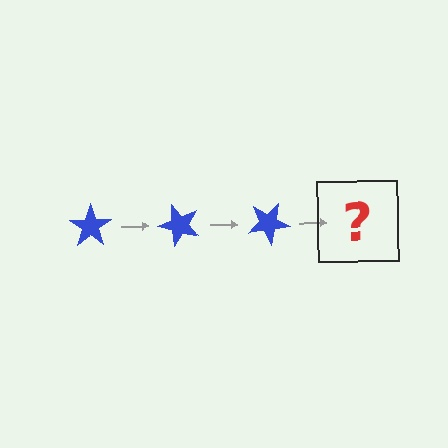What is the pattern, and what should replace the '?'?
The pattern is that the star rotates 50 degrees each step. The '?' should be a blue star rotated 150 degrees.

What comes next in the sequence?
The next element should be a blue star rotated 150 degrees.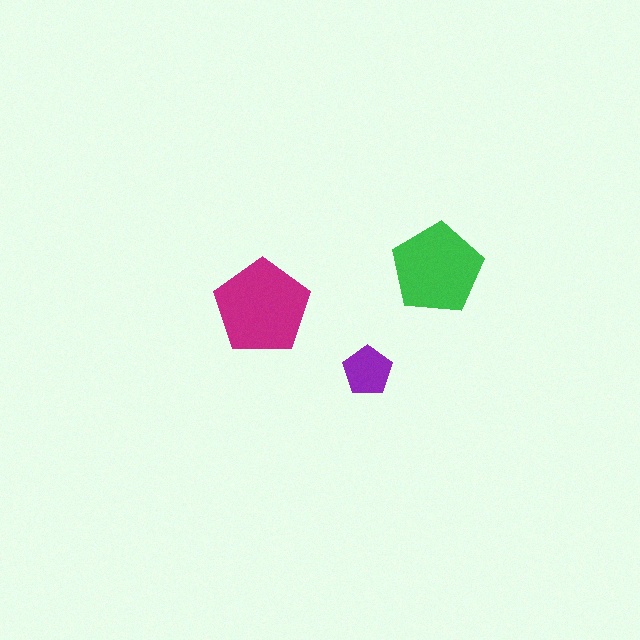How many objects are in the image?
There are 3 objects in the image.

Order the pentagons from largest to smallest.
the magenta one, the green one, the purple one.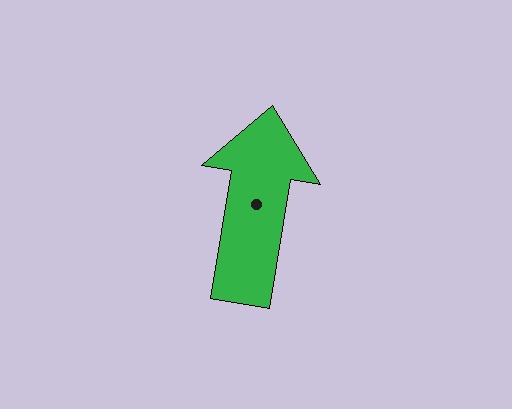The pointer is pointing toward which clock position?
Roughly 12 o'clock.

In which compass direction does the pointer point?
North.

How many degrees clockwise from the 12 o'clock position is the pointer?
Approximately 9 degrees.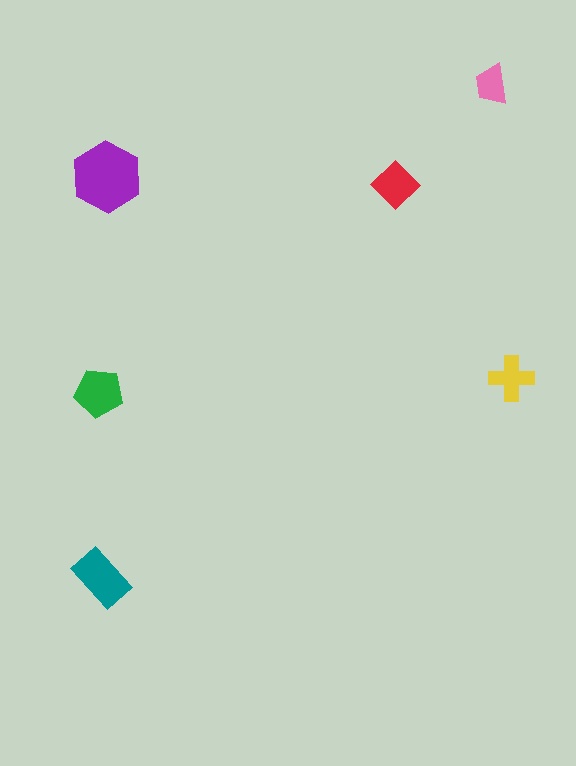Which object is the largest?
The purple hexagon.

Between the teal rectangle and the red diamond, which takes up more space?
The teal rectangle.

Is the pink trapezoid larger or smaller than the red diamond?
Smaller.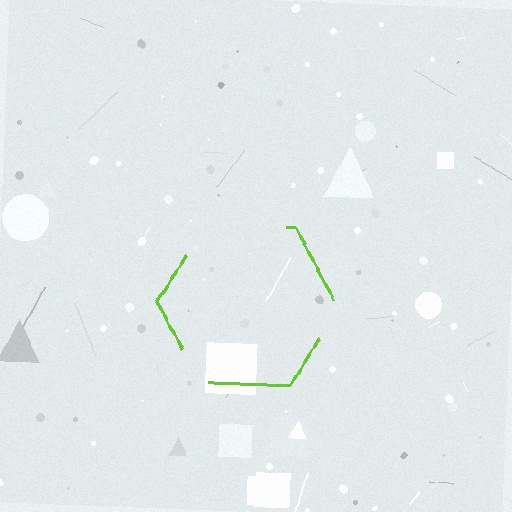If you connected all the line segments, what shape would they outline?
They would outline a hexagon.